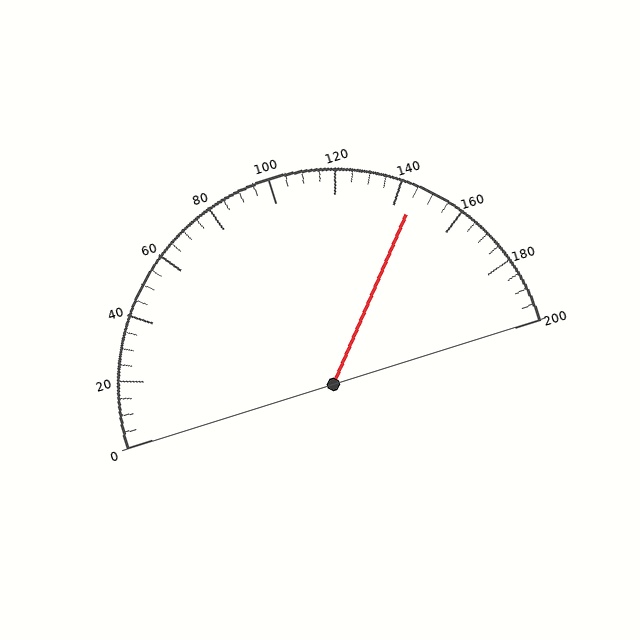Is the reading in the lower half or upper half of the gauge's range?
The reading is in the upper half of the range (0 to 200).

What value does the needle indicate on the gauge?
The needle indicates approximately 145.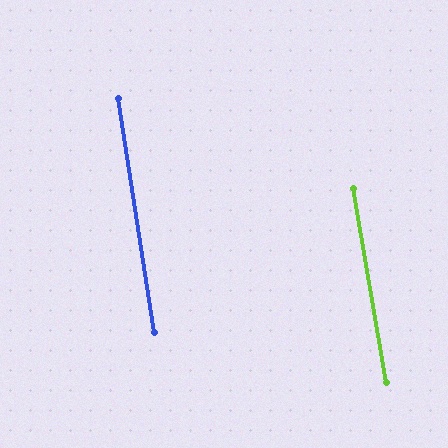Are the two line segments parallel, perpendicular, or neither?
Parallel — their directions differ by only 0.9°.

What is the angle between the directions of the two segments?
Approximately 1 degree.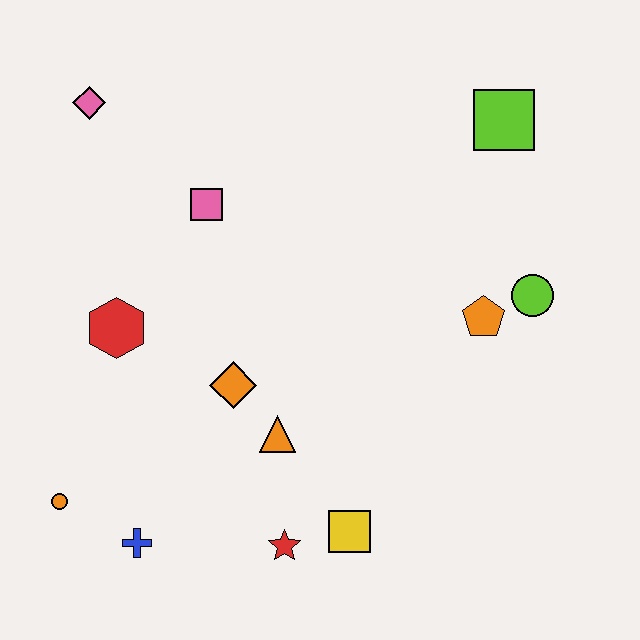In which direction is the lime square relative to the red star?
The lime square is above the red star.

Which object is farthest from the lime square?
The orange circle is farthest from the lime square.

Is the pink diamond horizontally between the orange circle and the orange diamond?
Yes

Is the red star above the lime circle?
No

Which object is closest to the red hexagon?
The orange diamond is closest to the red hexagon.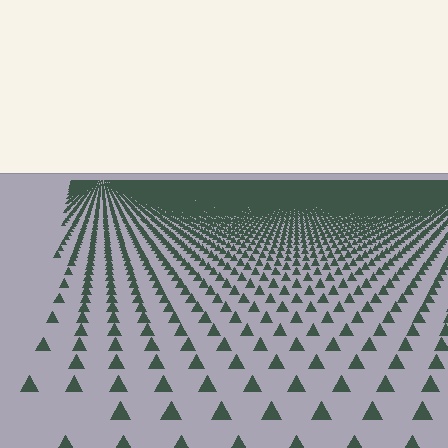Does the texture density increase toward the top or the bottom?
Density increases toward the top.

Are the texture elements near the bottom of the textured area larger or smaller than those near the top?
Larger. Near the bottom, elements are closer to the viewer and appear at a bigger on-screen size.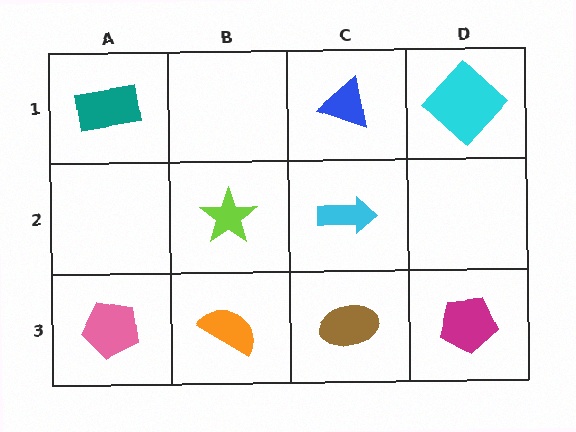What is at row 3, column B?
An orange semicircle.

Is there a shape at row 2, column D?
No, that cell is empty.